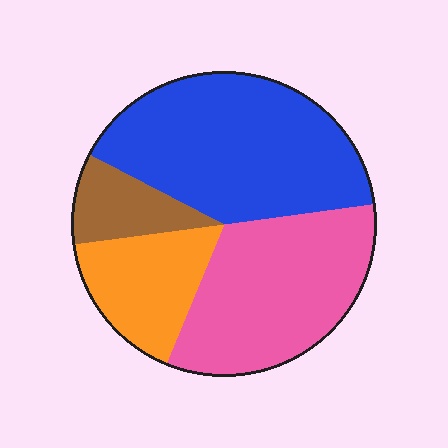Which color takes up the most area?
Blue, at roughly 40%.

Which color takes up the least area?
Brown, at roughly 10%.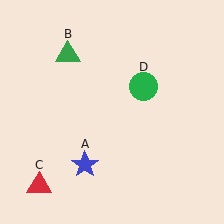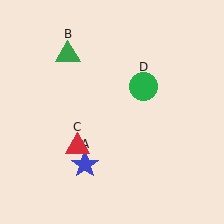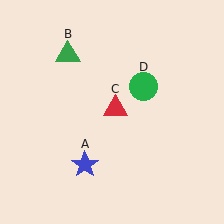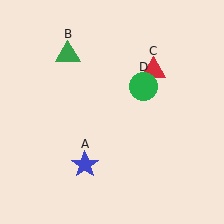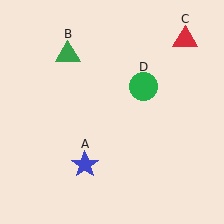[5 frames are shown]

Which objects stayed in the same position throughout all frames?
Blue star (object A) and green triangle (object B) and green circle (object D) remained stationary.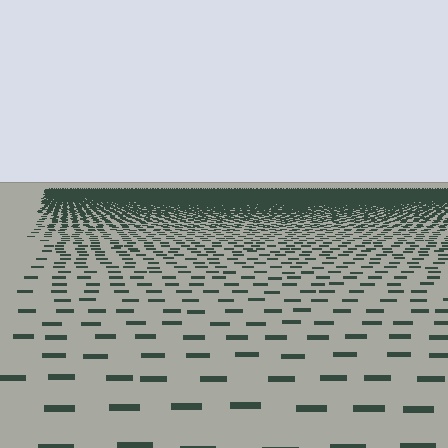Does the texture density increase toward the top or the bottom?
Density increases toward the top.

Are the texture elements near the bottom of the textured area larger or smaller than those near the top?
Larger. Near the bottom, elements are closer to the viewer and appear at a bigger on-screen size.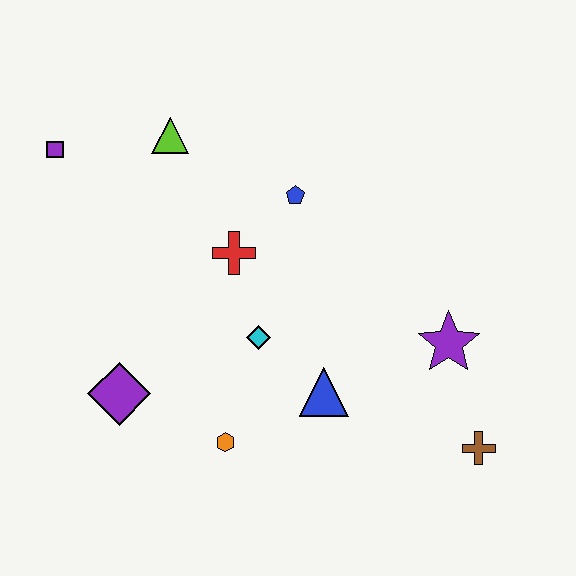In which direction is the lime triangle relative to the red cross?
The lime triangle is above the red cross.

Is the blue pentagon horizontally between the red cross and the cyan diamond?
No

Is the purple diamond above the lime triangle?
No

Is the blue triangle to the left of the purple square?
No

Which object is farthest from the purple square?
The brown cross is farthest from the purple square.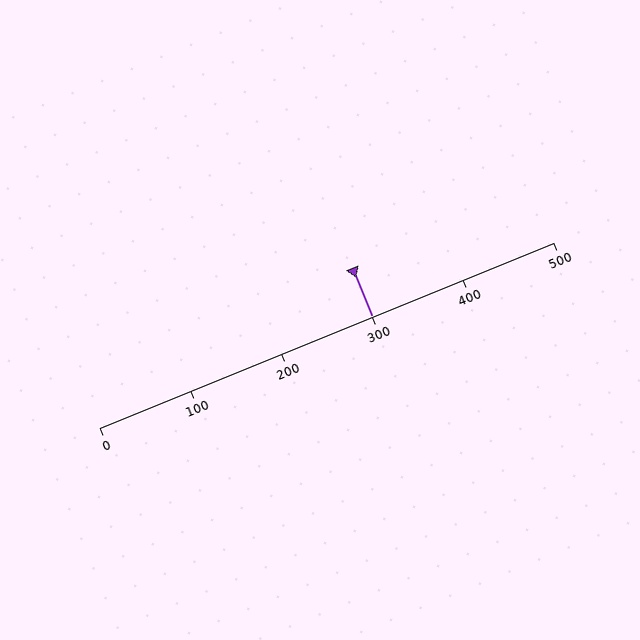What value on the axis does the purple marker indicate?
The marker indicates approximately 300.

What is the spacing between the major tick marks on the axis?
The major ticks are spaced 100 apart.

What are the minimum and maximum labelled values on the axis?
The axis runs from 0 to 500.